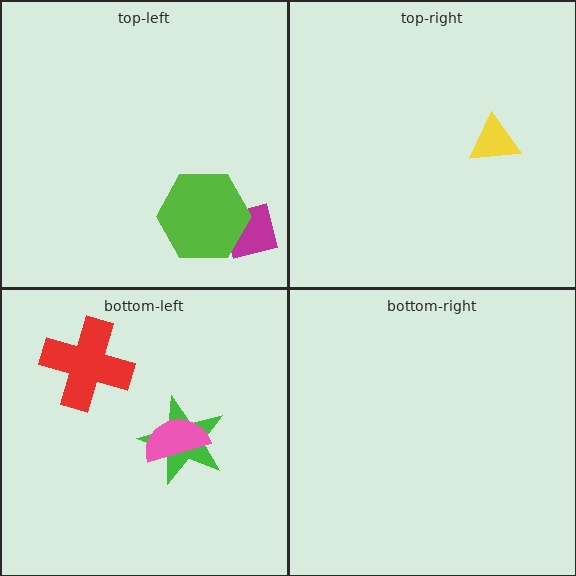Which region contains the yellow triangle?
The top-right region.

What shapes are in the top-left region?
The magenta square, the lime hexagon.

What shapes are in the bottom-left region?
The red cross, the green star, the pink semicircle.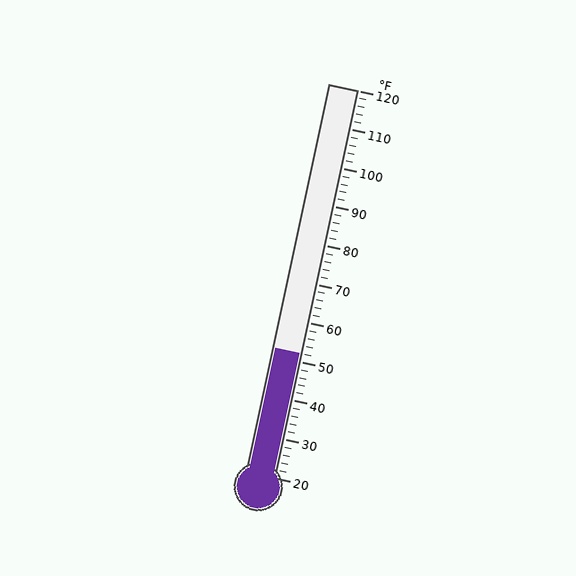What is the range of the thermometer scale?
The thermometer scale ranges from 20°F to 120°F.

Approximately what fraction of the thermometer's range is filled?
The thermometer is filled to approximately 30% of its range.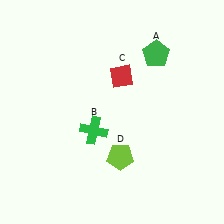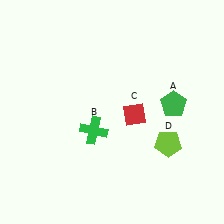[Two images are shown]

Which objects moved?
The objects that moved are: the green pentagon (A), the red diamond (C), the lime pentagon (D).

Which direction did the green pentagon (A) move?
The green pentagon (A) moved down.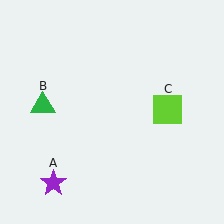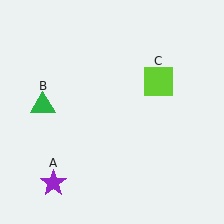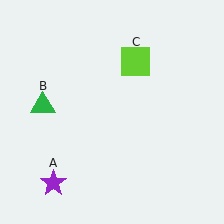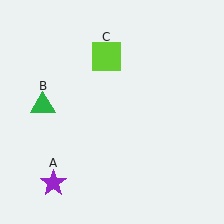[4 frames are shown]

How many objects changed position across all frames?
1 object changed position: lime square (object C).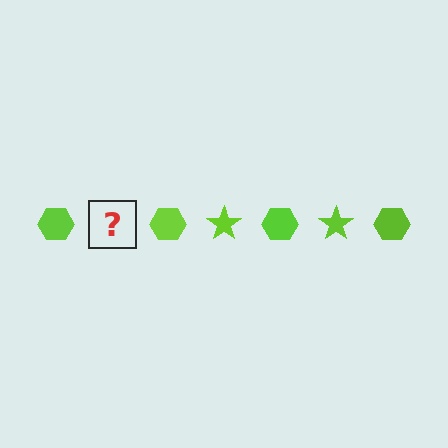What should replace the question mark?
The question mark should be replaced with a lime star.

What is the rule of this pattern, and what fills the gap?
The rule is that the pattern cycles through hexagon, star shapes in lime. The gap should be filled with a lime star.